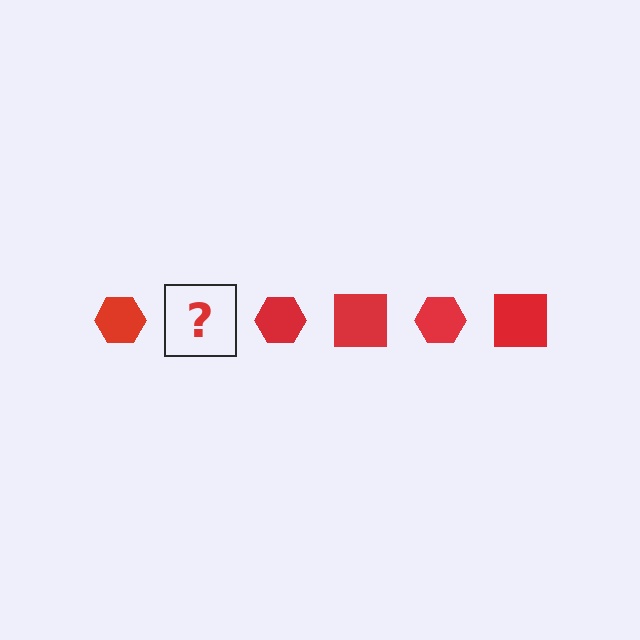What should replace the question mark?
The question mark should be replaced with a red square.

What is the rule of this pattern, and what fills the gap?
The rule is that the pattern cycles through hexagon, square shapes in red. The gap should be filled with a red square.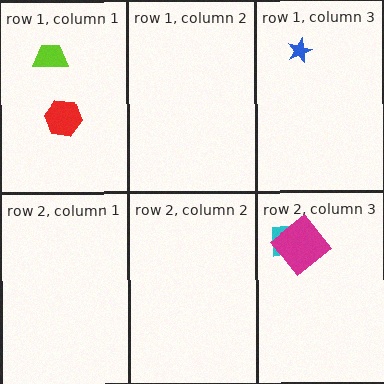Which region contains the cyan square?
The row 2, column 3 region.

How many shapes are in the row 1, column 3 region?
1.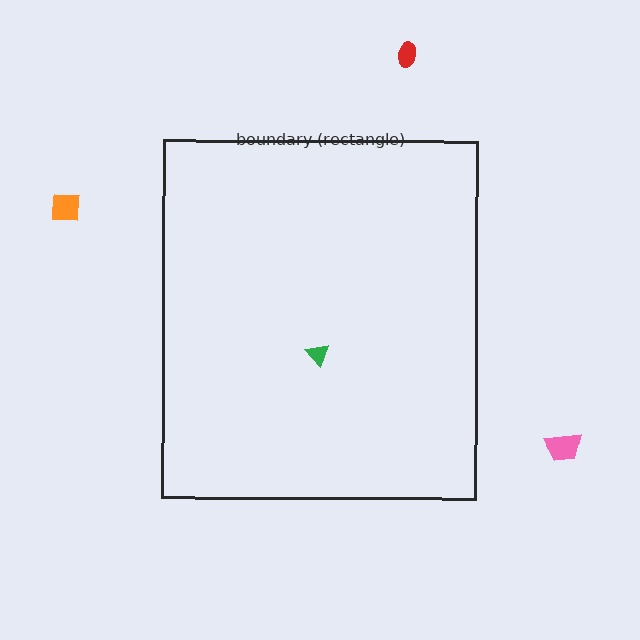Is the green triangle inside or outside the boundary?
Inside.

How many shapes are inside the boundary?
1 inside, 3 outside.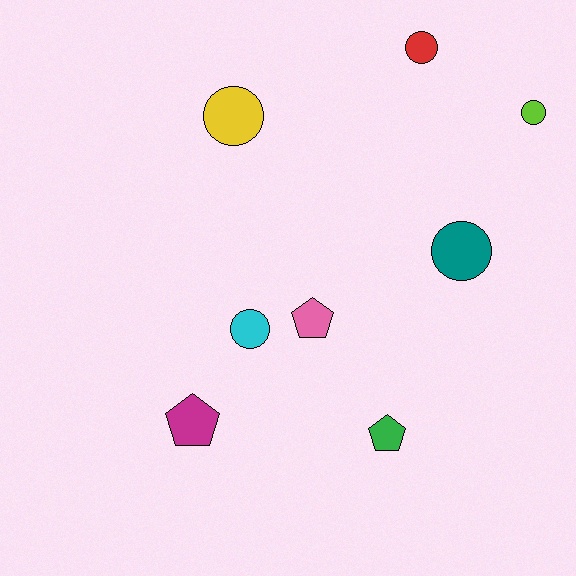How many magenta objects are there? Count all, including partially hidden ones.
There is 1 magenta object.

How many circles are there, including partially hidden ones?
There are 5 circles.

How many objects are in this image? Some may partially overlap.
There are 8 objects.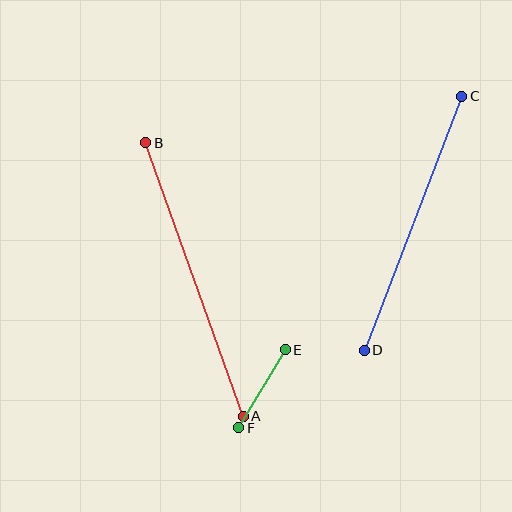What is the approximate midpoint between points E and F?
The midpoint is at approximately (262, 389) pixels.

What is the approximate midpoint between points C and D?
The midpoint is at approximately (413, 223) pixels.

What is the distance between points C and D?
The distance is approximately 272 pixels.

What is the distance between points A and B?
The distance is approximately 290 pixels.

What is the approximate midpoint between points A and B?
The midpoint is at approximately (195, 279) pixels.